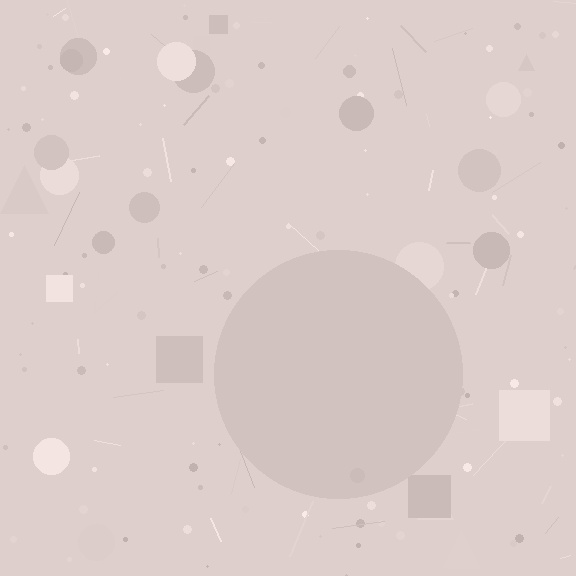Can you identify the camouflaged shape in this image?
The camouflaged shape is a circle.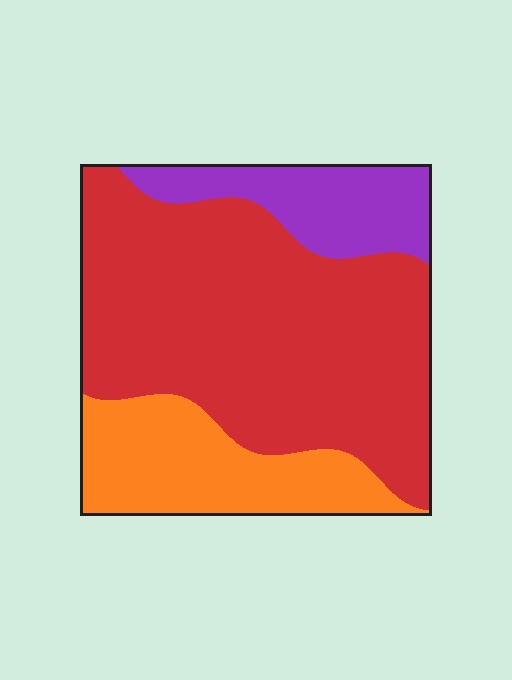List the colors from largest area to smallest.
From largest to smallest: red, orange, purple.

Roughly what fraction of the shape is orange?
Orange takes up about one fifth (1/5) of the shape.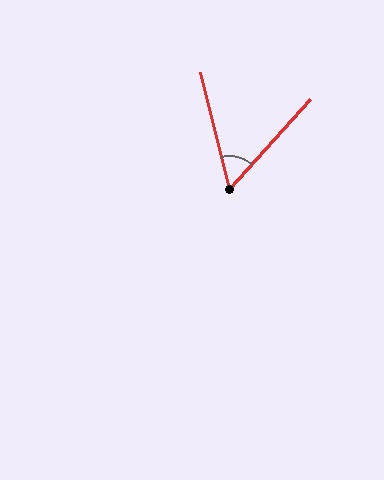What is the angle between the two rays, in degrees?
Approximately 56 degrees.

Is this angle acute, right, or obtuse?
It is acute.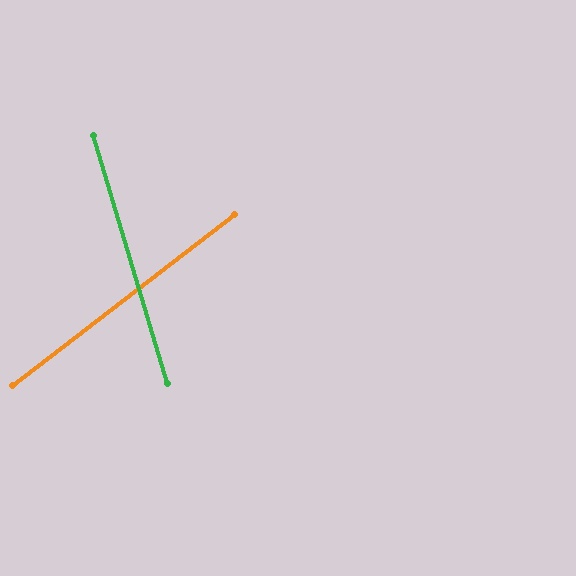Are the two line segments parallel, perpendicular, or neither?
Neither parallel nor perpendicular — they differ by about 69°.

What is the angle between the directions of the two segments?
Approximately 69 degrees.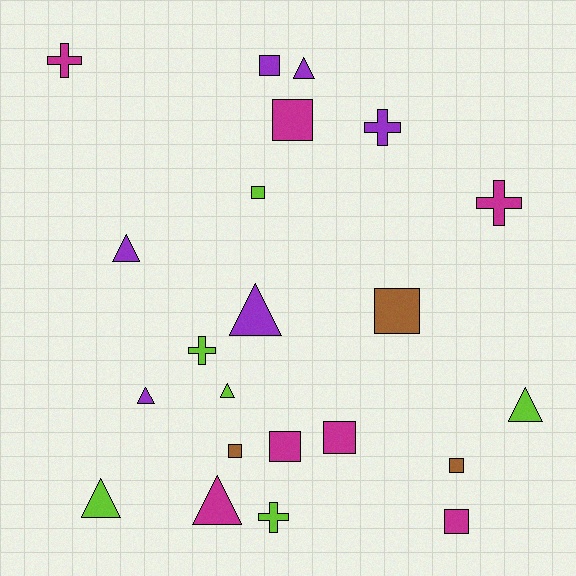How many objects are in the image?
There are 22 objects.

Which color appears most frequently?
Magenta, with 7 objects.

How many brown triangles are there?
There are no brown triangles.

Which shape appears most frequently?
Square, with 9 objects.